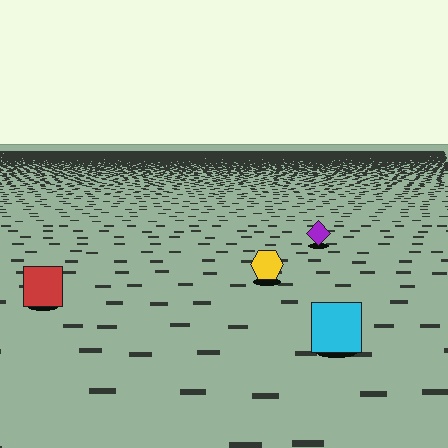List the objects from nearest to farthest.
From nearest to farthest: the cyan square, the red square, the yellow hexagon, the purple diamond.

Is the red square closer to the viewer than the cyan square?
No. The cyan square is closer — you can tell from the texture gradient: the ground texture is coarser near it.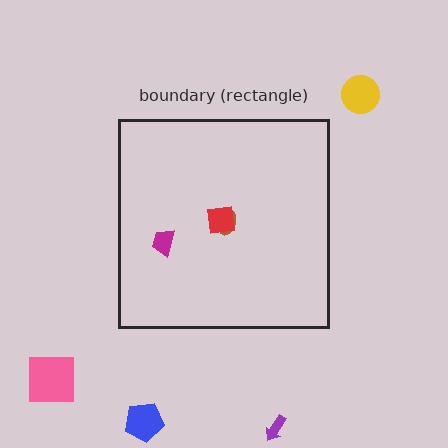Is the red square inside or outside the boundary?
Inside.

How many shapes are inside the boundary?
3 inside, 4 outside.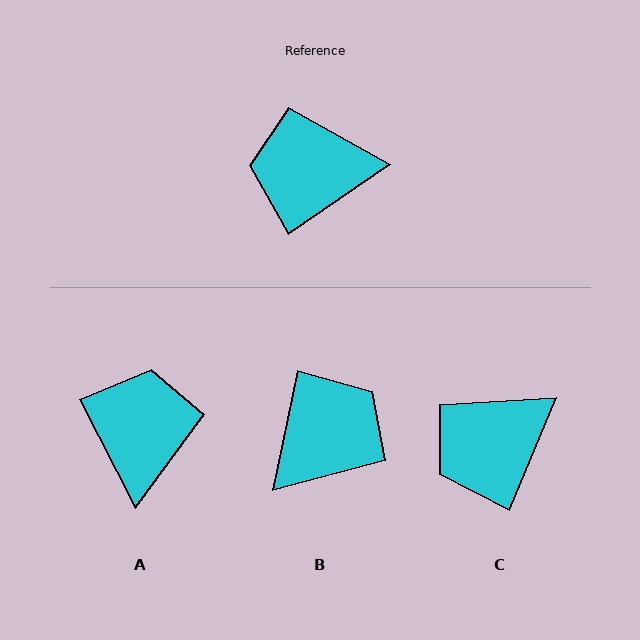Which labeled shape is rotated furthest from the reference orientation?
B, about 136 degrees away.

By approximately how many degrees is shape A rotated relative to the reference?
Approximately 97 degrees clockwise.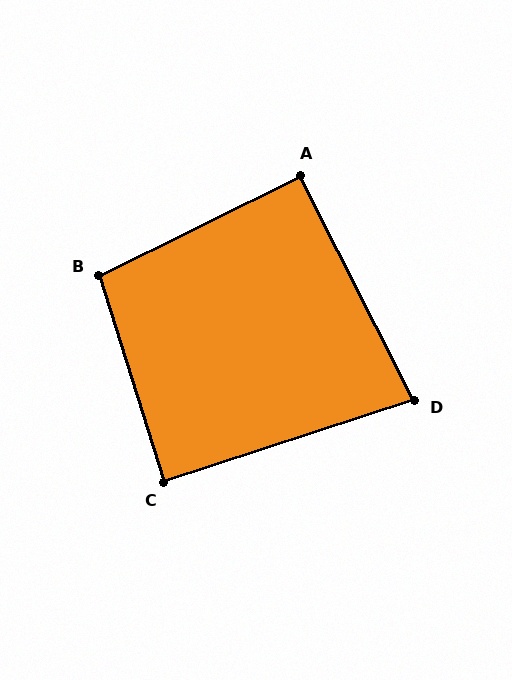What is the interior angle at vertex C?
Approximately 89 degrees (approximately right).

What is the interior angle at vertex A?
Approximately 91 degrees (approximately right).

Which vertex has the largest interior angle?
B, at approximately 99 degrees.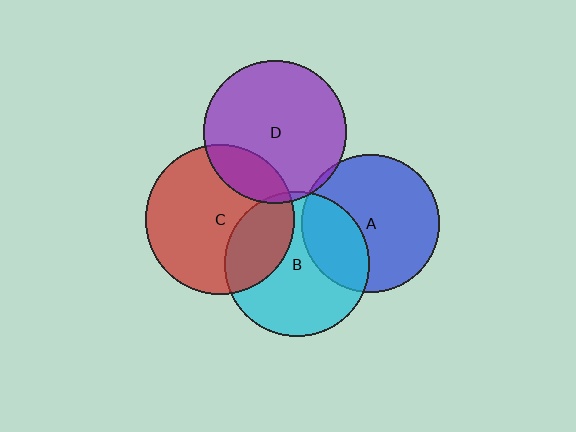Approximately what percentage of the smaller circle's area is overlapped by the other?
Approximately 30%.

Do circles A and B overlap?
Yes.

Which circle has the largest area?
Circle C (red).